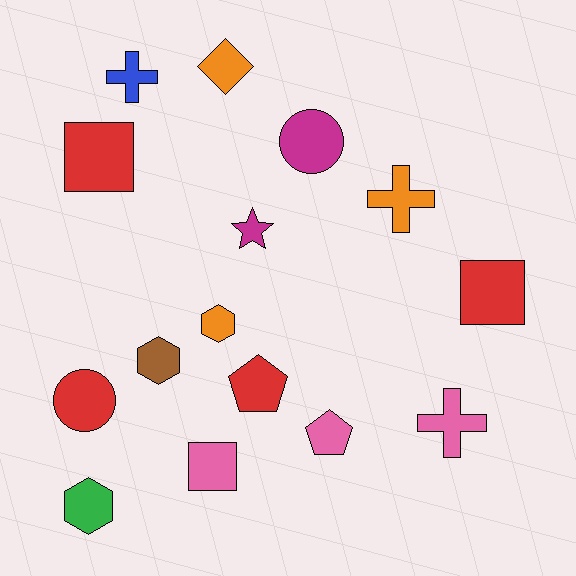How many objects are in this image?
There are 15 objects.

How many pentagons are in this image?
There are 2 pentagons.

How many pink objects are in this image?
There are 3 pink objects.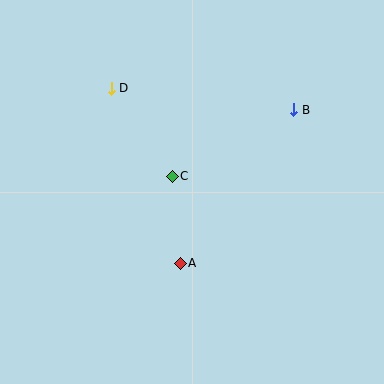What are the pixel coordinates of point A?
Point A is at (180, 263).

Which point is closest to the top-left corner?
Point D is closest to the top-left corner.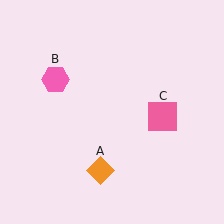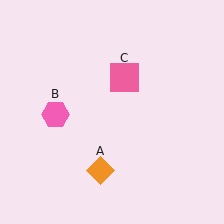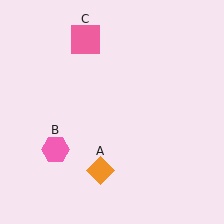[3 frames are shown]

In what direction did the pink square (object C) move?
The pink square (object C) moved up and to the left.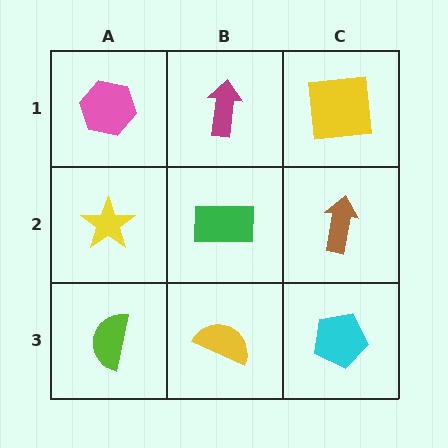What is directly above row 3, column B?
A green rectangle.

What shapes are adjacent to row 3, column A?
A yellow star (row 2, column A), a yellow semicircle (row 3, column B).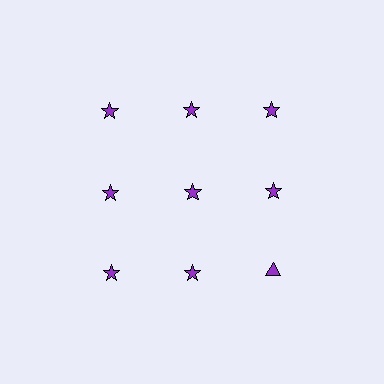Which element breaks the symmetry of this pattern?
The purple triangle in the third row, center column breaks the symmetry. All other shapes are purple stars.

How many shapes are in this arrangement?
There are 9 shapes arranged in a grid pattern.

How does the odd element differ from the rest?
It has a different shape: triangle instead of star.